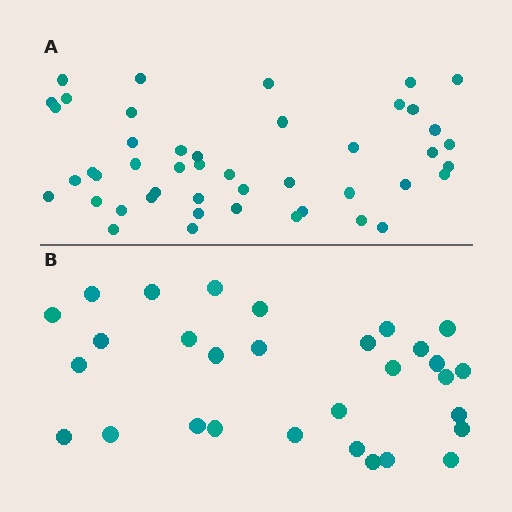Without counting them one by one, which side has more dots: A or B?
Region A (the top region) has more dots.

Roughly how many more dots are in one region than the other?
Region A has approximately 15 more dots than region B.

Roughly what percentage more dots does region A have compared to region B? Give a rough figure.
About 55% more.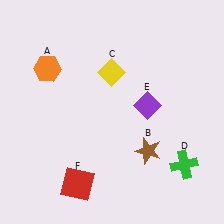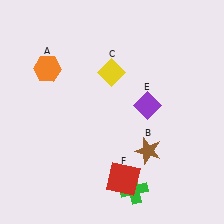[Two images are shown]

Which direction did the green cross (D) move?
The green cross (D) moved left.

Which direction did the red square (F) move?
The red square (F) moved right.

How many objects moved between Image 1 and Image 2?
2 objects moved between the two images.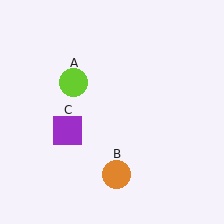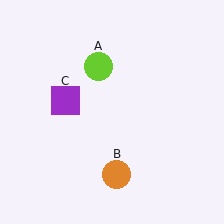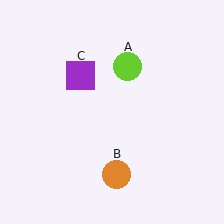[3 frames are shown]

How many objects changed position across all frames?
2 objects changed position: lime circle (object A), purple square (object C).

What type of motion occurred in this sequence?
The lime circle (object A), purple square (object C) rotated clockwise around the center of the scene.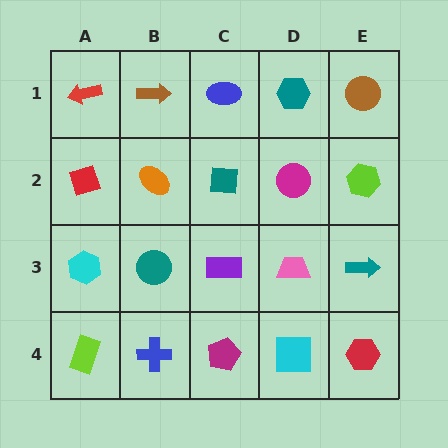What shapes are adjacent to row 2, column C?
A blue ellipse (row 1, column C), a purple rectangle (row 3, column C), an orange ellipse (row 2, column B), a magenta circle (row 2, column D).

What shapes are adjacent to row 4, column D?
A pink trapezoid (row 3, column D), a magenta pentagon (row 4, column C), a red hexagon (row 4, column E).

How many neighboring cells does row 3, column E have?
3.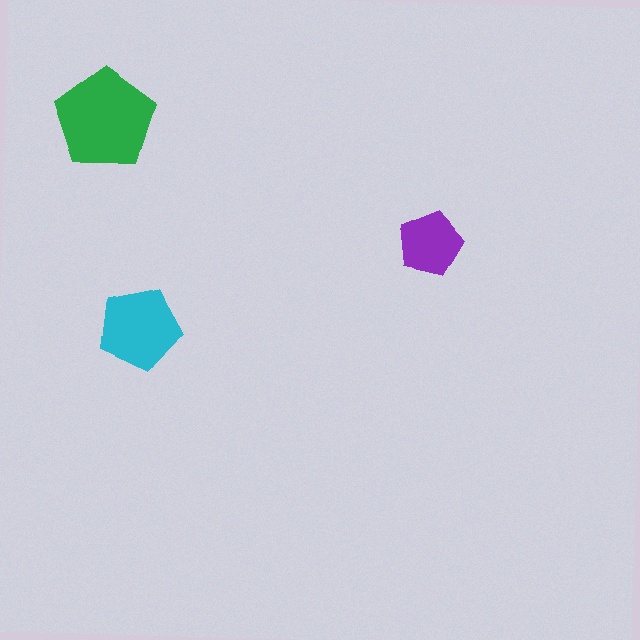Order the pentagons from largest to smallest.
the green one, the cyan one, the purple one.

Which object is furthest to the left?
The green pentagon is leftmost.